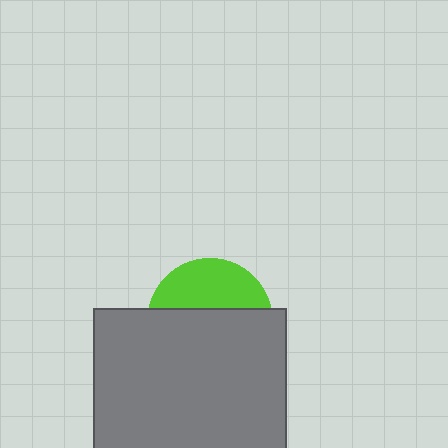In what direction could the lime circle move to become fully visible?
The lime circle could move up. That would shift it out from behind the gray square entirely.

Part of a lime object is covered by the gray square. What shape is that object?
It is a circle.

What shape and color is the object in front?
The object in front is a gray square.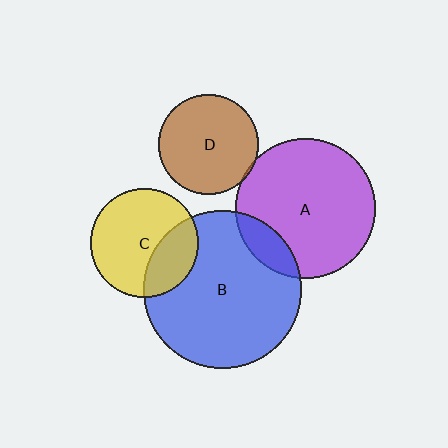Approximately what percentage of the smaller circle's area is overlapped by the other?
Approximately 15%.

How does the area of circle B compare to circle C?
Approximately 2.1 times.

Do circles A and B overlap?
Yes.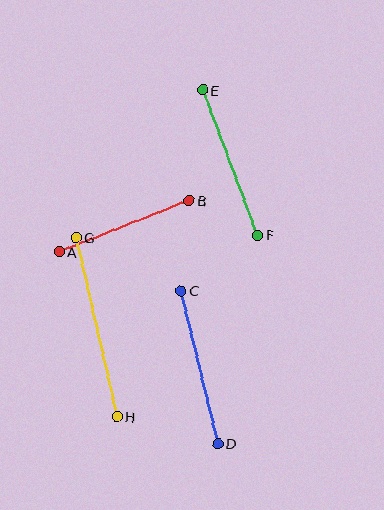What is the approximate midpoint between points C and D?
The midpoint is at approximately (200, 367) pixels.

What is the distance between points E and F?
The distance is approximately 155 pixels.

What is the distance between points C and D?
The distance is approximately 157 pixels.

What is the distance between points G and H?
The distance is approximately 183 pixels.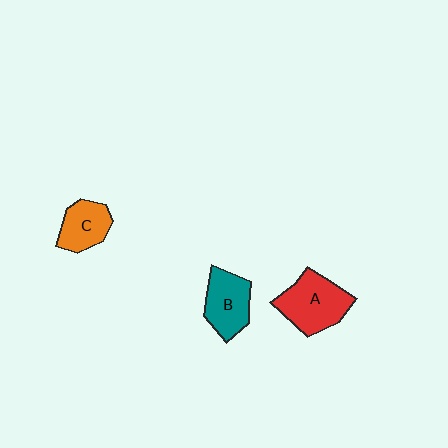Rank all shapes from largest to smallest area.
From largest to smallest: A (red), B (teal), C (orange).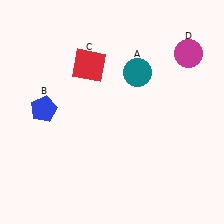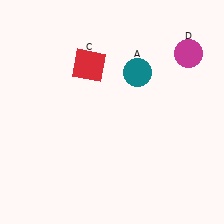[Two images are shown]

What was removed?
The blue pentagon (B) was removed in Image 2.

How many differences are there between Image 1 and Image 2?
There is 1 difference between the two images.